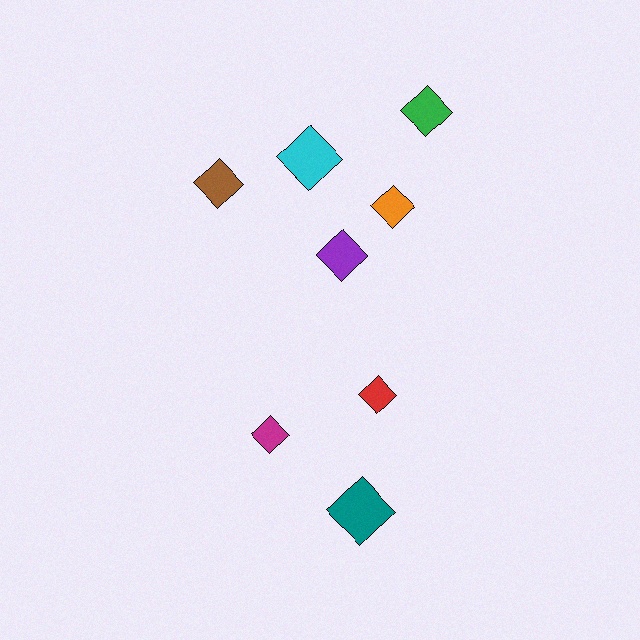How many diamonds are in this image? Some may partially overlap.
There are 8 diamonds.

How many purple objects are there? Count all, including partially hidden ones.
There is 1 purple object.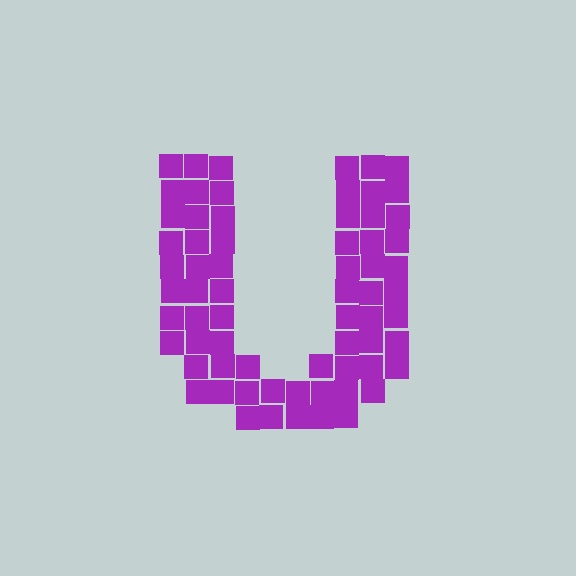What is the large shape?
The large shape is the letter U.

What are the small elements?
The small elements are squares.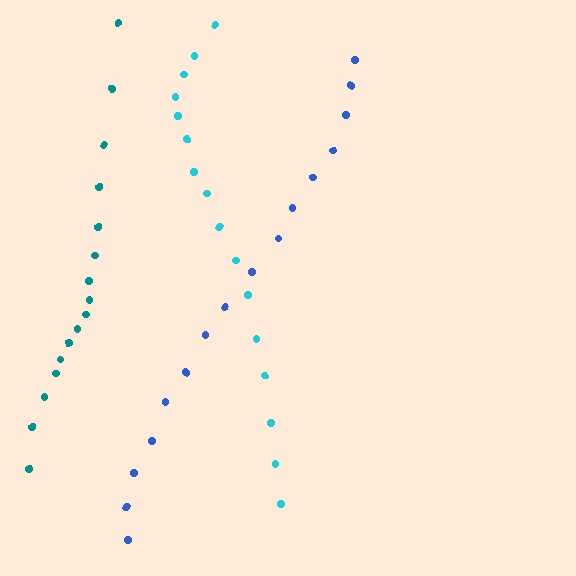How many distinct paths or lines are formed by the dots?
There are 3 distinct paths.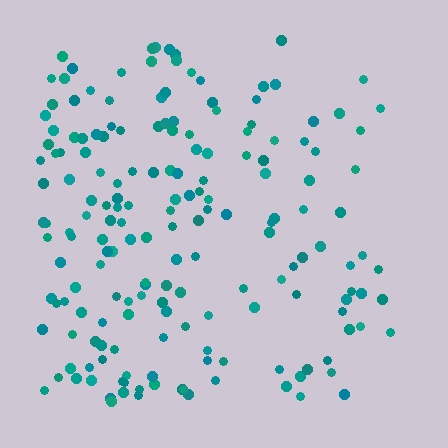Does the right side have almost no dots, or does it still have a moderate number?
Still a moderate number, just noticeably fewer than the left.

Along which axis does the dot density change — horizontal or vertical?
Horizontal.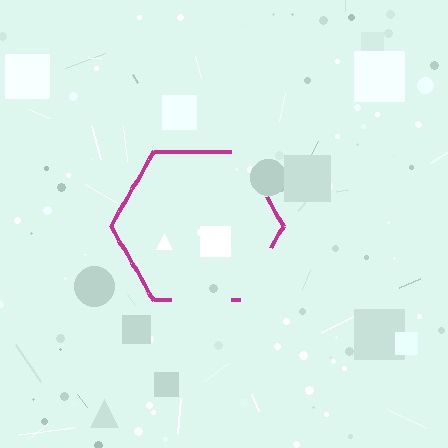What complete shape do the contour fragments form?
The contour fragments form a hexagon.